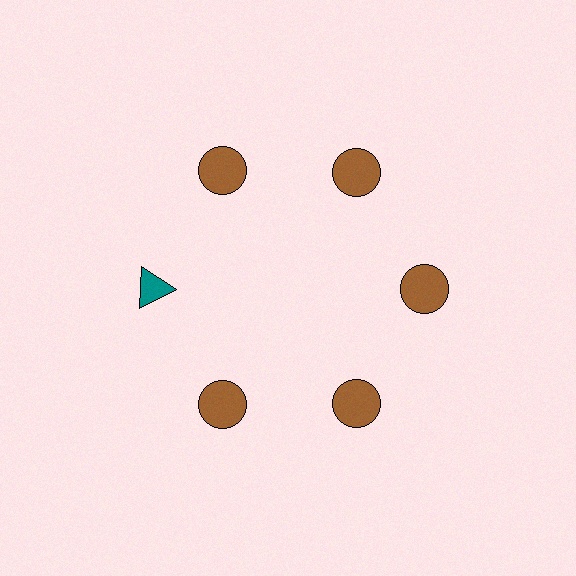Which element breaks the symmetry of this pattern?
The teal triangle at roughly the 9 o'clock position breaks the symmetry. All other shapes are brown circles.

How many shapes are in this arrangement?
There are 6 shapes arranged in a ring pattern.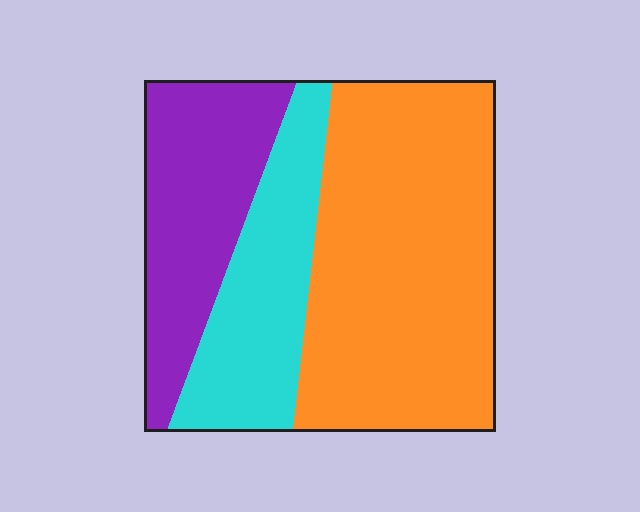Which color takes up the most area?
Orange, at roughly 50%.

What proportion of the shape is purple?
Purple covers 25% of the shape.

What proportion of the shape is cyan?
Cyan takes up about one quarter (1/4) of the shape.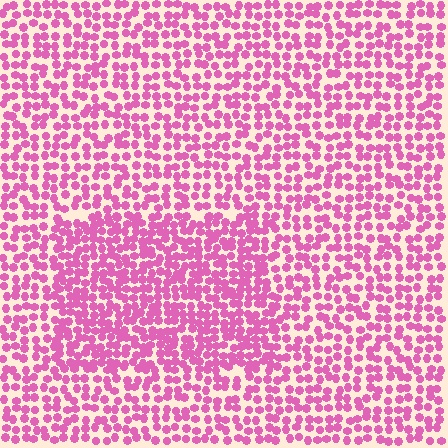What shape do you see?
I see a rectangle.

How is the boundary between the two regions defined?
The boundary is defined by a change in element density (approximately 1.5x ratio). All elements are the same color, size, and shape.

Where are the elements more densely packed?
The elements are more densely packed inside the rectangle boundary.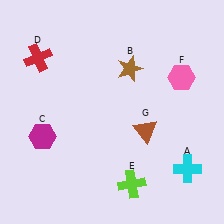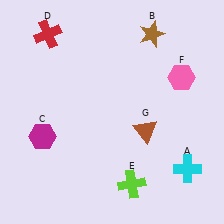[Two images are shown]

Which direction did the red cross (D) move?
The red cross (D) moved up.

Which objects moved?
The objects that moved are: the brown star (B), the red cross (D).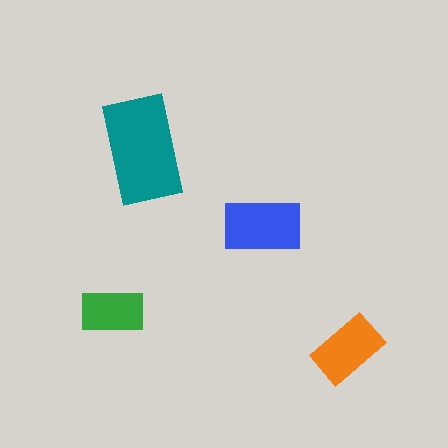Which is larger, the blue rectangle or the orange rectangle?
The blue one.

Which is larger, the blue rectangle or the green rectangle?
The blue one.